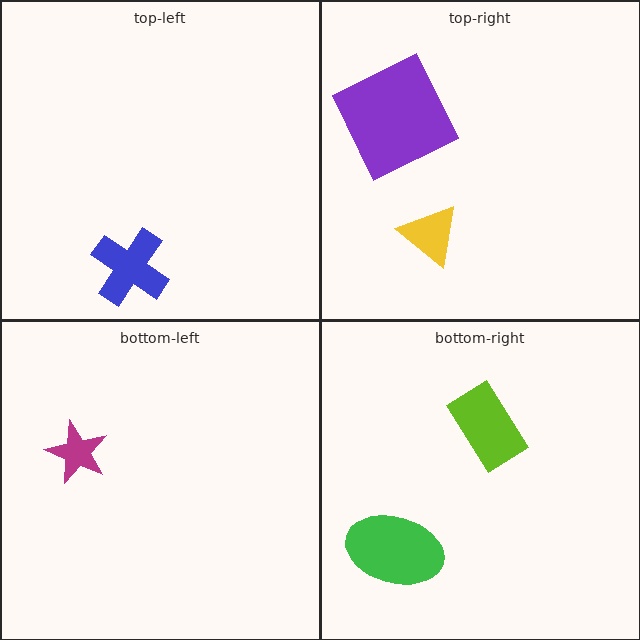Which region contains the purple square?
The top-right region.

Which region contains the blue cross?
The top-left region.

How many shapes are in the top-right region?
2.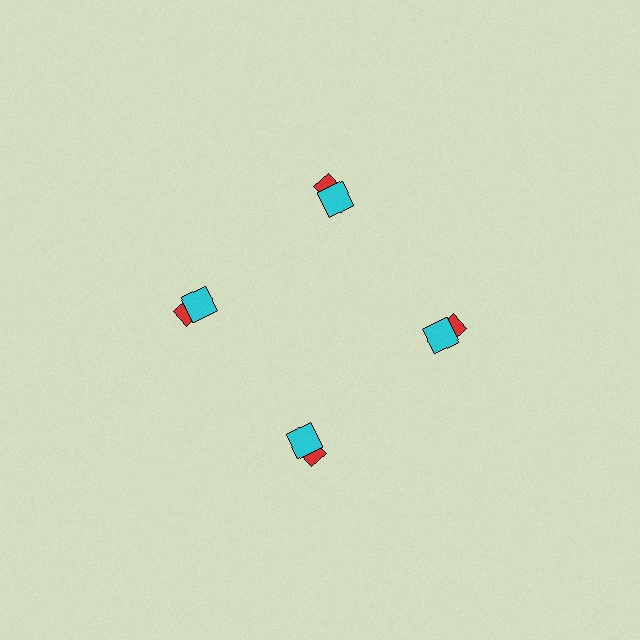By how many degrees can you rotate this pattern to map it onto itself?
The pattern maps onto itself every 90 degrees of rotation.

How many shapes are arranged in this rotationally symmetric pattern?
There are 8 shapes, arranged in 4 groups of 2.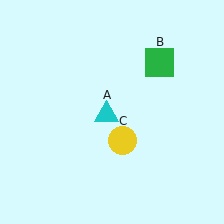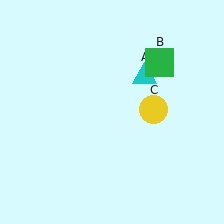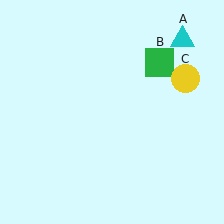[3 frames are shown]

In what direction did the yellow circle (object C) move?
The yellow circle (object C) moved up and to the right.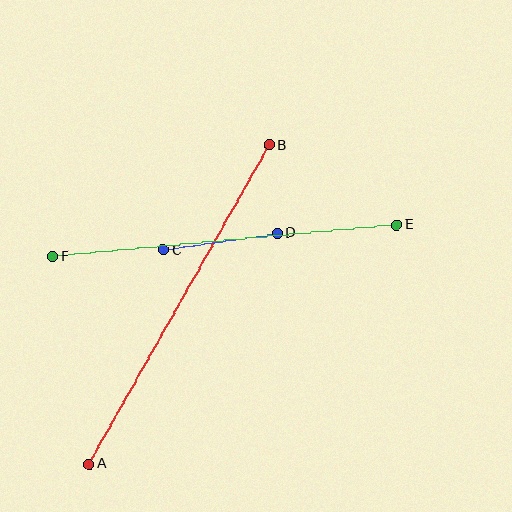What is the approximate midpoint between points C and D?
The midpoint is at approximately (220, 242) pixels.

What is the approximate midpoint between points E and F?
The midpoint is at approximately (224, 241) pixels.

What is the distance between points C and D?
The distance is approximately 115 pixels.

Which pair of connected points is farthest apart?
Points A and B are farthest apart.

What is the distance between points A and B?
The distance is approximately 367 pixels.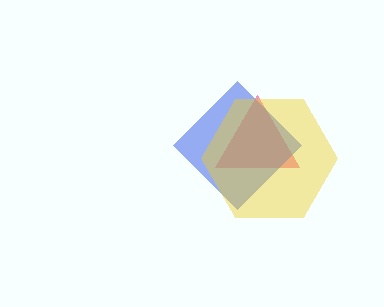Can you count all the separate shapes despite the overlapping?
Yes, there are 3 separate shapes.